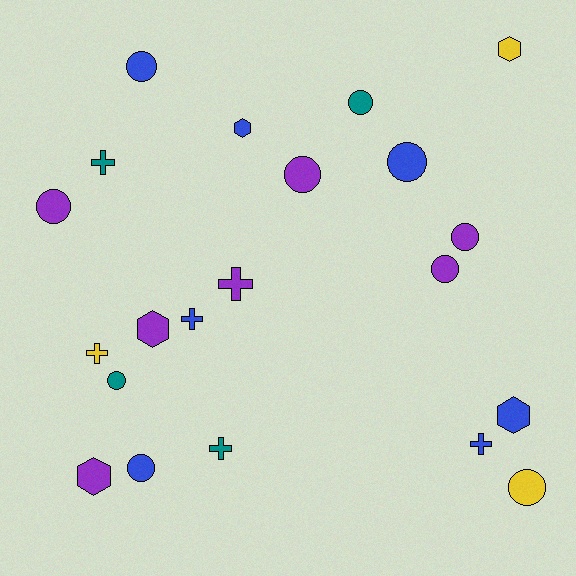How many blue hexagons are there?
There are 2 blue hexagons.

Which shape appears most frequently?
Circle, with 10 objects.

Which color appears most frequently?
Blue, with 7 objects.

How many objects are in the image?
There are 21 objects.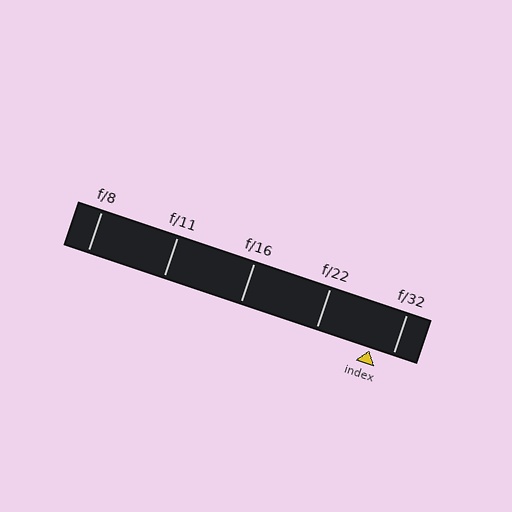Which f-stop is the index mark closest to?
The index mark is closest to f/32.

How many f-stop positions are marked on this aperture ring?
There are 5 f-stop positions marked.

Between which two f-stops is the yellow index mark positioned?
The index mark is between f/22 and f/32.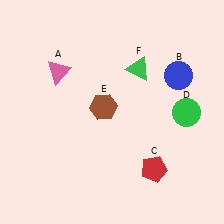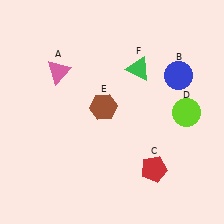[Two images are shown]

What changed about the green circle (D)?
In Image 1, D is green. In Image 2, it changed to lime.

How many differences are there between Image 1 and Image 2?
There is 1 difference between the two images.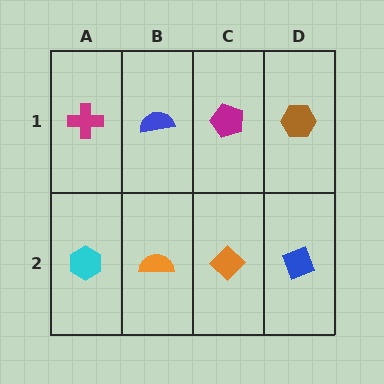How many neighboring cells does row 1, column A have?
2.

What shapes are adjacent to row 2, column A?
A magenta cross (row 1, column A), an orange semicircle (row 2, column B).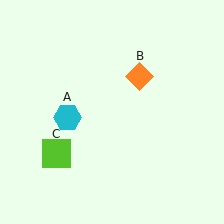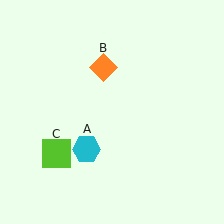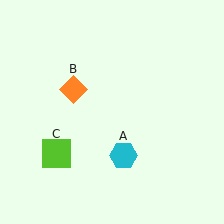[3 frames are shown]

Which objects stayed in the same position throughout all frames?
Lime square (object C) remained stationary.